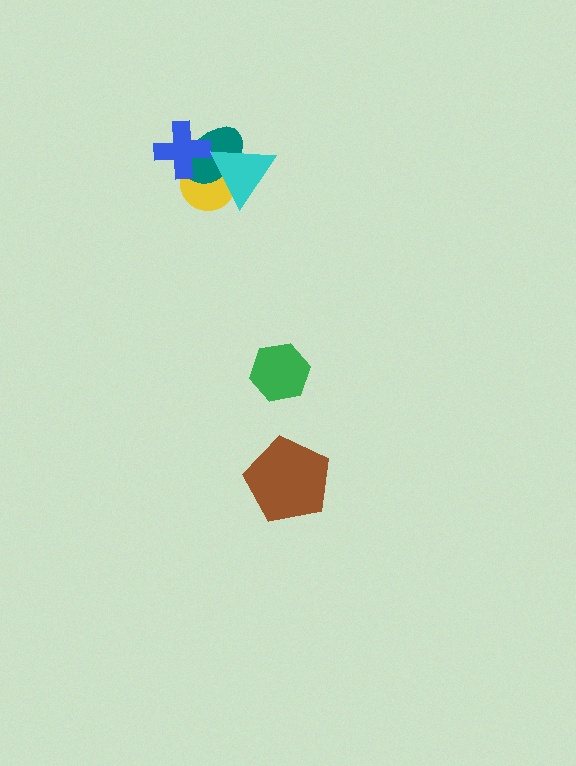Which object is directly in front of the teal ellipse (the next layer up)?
The blue cross is directly in front of the teal ellipse.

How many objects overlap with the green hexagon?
0 objects overlap with the green hexagon.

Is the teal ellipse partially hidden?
Yes, it is partially covered by another shape.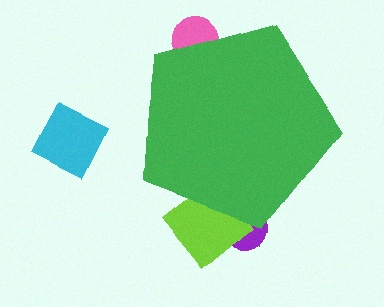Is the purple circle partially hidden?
Yes, the purple circle is partially hidden behind the green pentagon.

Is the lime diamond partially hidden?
Yes, the lime diamond is partially hidden behind the green pentagon.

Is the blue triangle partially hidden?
Yes, the blue triangle is partially hidden behind the green pentagon.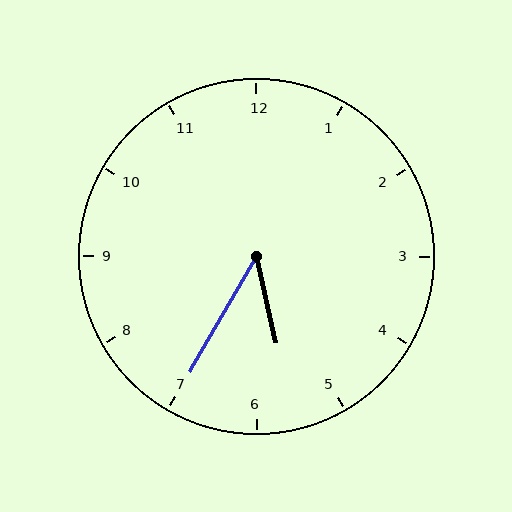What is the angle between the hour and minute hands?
Approximately 42 degrees.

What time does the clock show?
5:35.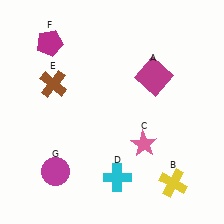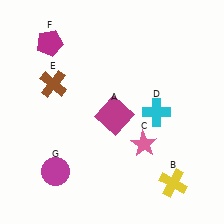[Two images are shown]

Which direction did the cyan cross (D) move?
The cyan cross (D) moved up.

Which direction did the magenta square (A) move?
The magenta square (A) moved left.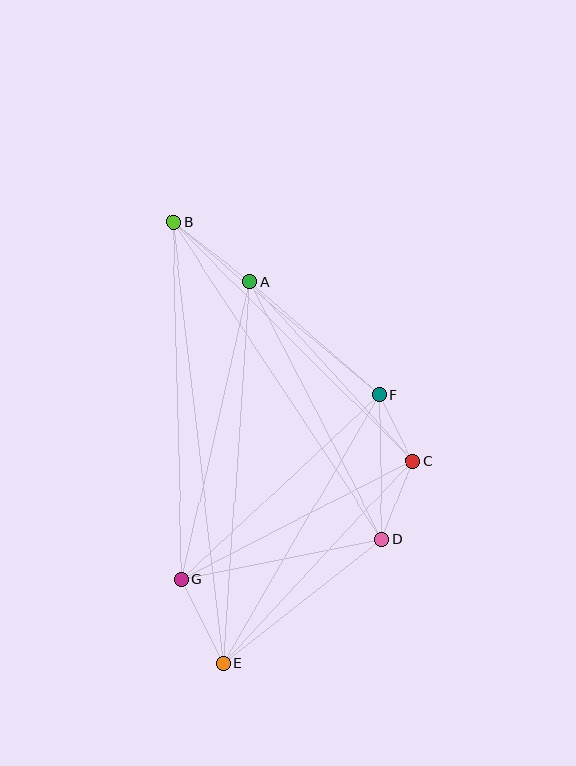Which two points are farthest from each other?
Points B and E are farthest from each other.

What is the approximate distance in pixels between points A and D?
The distance between A and D is approximately 290 pixels.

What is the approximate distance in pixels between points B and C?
The distance between B and C is approximately 338 pixels.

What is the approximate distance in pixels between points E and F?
The distance between E and F is approximately 310 pixels.